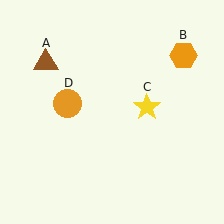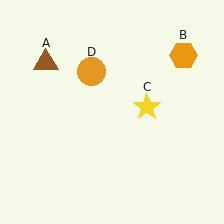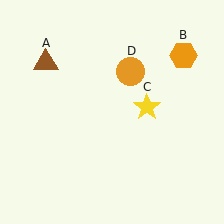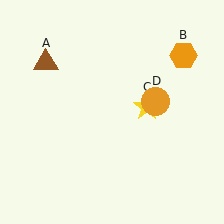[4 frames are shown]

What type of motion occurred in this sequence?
The orange circle (object D) rotated clockwise around the center of the scene.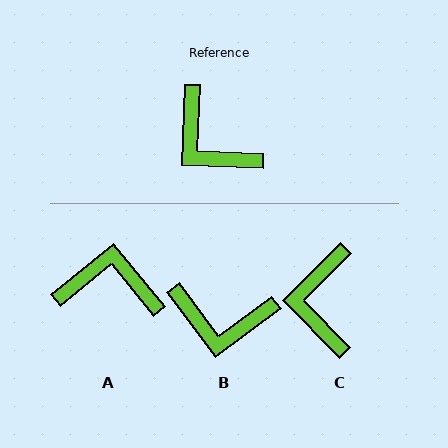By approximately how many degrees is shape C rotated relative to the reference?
Approximately 43 degrees clockwise.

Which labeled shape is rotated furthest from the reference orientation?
A, about 139 degrees away.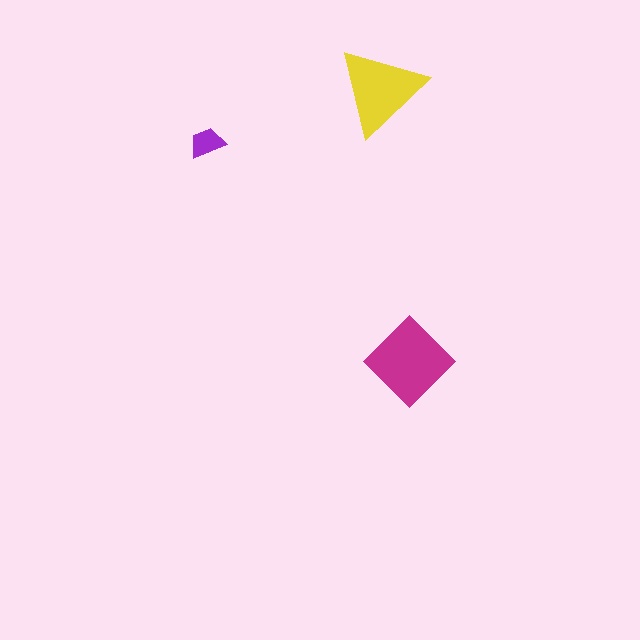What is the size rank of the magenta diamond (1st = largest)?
1st.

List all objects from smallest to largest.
The purple trapezoid, the yellow triangle, the magenta diamond.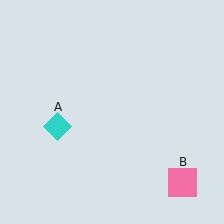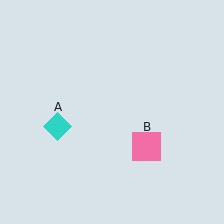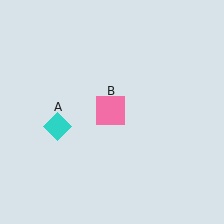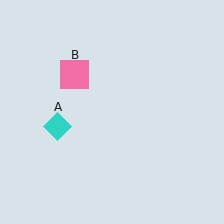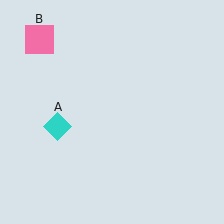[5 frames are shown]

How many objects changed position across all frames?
1 object changed position: pink square (object B).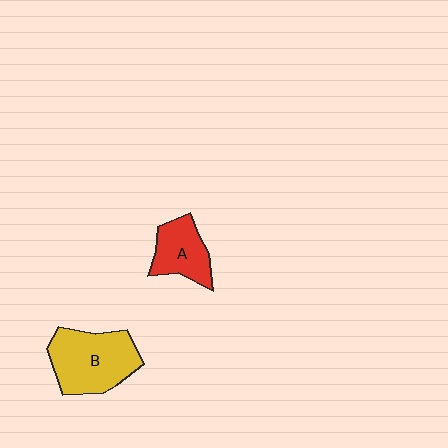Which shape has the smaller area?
Shape A (red).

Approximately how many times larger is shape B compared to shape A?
Approximately 1.6 times.